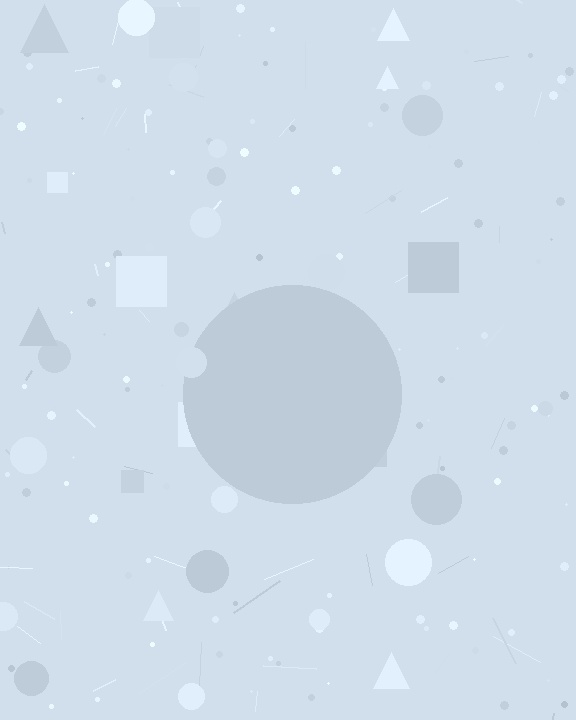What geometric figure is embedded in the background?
A circle is embedded in the background.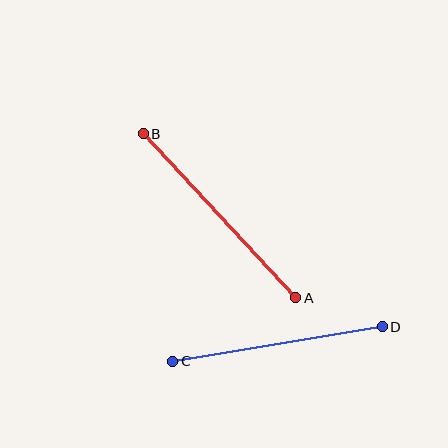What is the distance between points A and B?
The distance is approximately 224 pixels.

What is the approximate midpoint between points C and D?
The midpoint is at approximately (278, 344) pixels.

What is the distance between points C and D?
The distance is approximately 212 pixels.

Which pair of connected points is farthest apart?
Points A and B are farthest apart.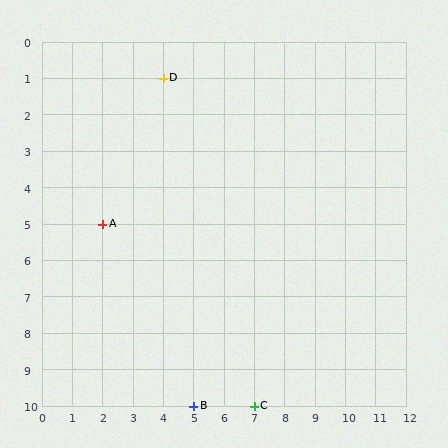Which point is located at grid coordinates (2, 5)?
Point A is at (2, 5).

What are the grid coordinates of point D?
Point D is at grid coordinates (4, 1).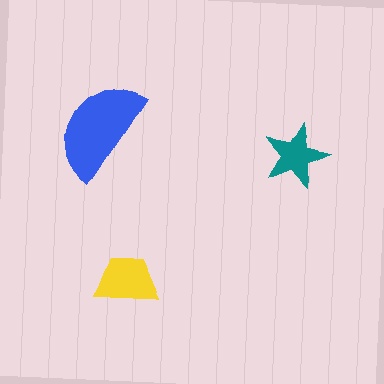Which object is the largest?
The blue semicircle.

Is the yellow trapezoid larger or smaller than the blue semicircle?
Smaller.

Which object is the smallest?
The teal star.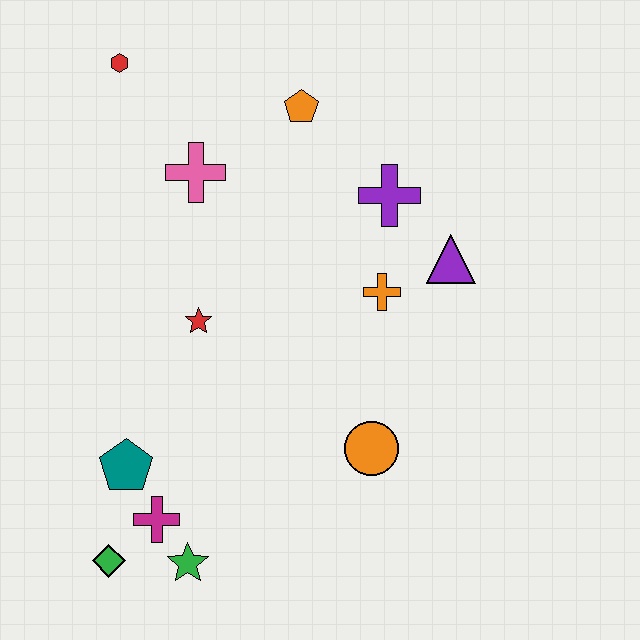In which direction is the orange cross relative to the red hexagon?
The orange cross is to the right of the red hexagon.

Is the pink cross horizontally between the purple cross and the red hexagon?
Yes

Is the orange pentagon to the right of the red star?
Yes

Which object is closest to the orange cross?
The purple triangle is closest to the orange cross.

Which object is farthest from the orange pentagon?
The green diamond is farthest from the orange pentagon.